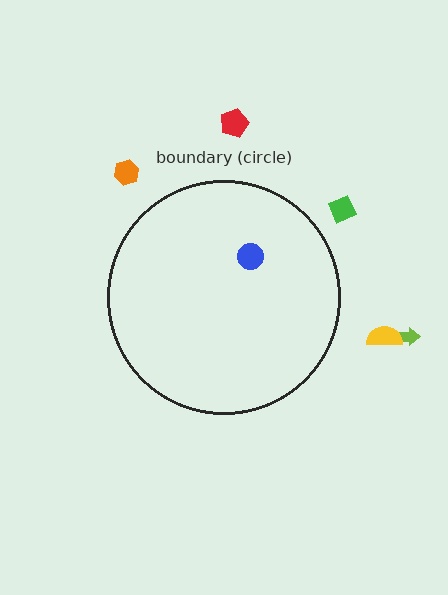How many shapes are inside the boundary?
1 inside, 5 outside.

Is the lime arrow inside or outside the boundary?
Outside.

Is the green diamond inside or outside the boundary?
Outside.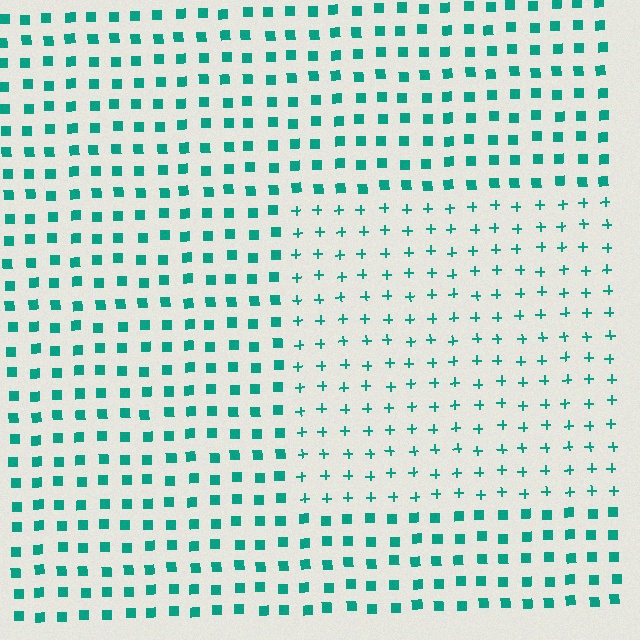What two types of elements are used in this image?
The image uses plus signs inside the rectangle region and squares outside it.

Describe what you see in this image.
The image is filled with small teal elements arranged in a uniform grid. A rectangle-shaped region contains plus signs, while the surrounding area contains squares. The boundary is defined purely by the change in element shape.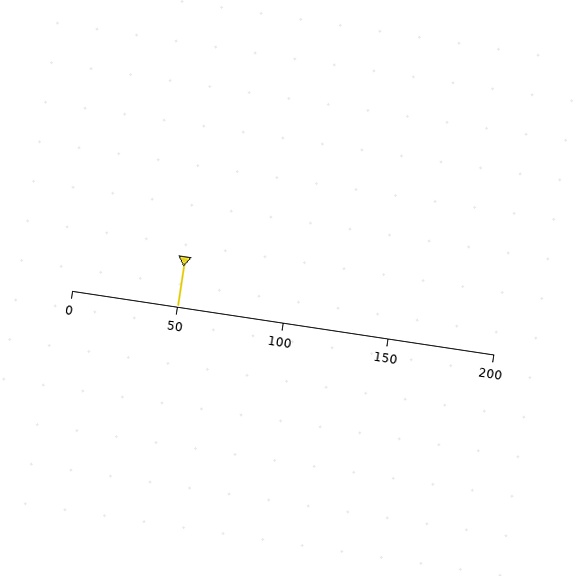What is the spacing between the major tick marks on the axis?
The major ticks are spaced 50 apart.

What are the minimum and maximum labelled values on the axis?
The axis runs from 0 to 200.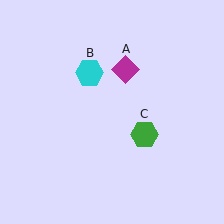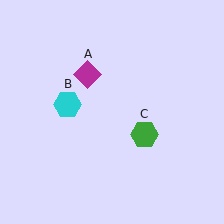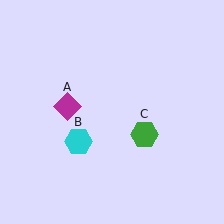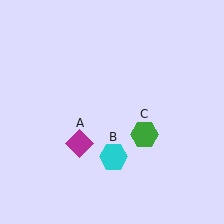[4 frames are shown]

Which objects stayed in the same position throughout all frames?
Green hexagon (object C) remained stationary.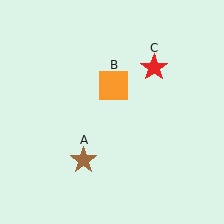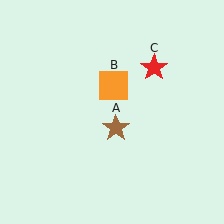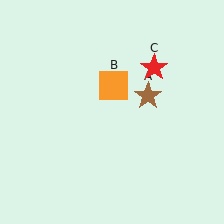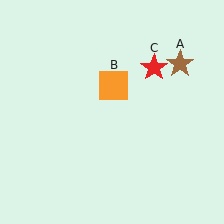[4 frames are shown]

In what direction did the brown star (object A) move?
The brown star (object A) moved up and to the right.